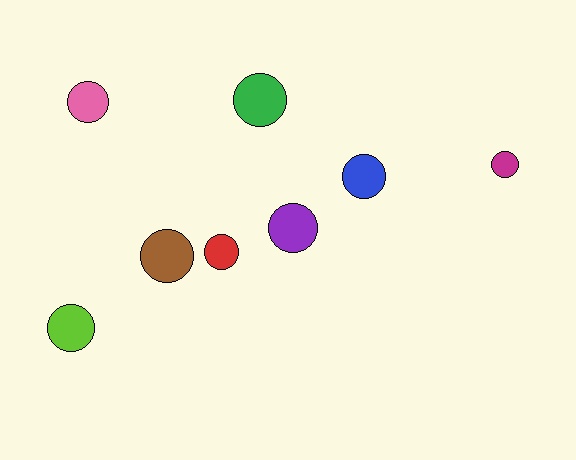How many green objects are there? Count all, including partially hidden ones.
There is 1 green object.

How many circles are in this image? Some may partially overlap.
There are 8 circles.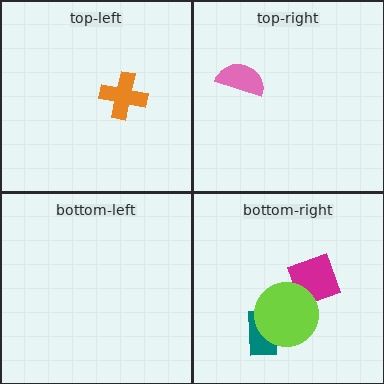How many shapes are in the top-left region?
1.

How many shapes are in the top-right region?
1.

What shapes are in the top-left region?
The orange cross.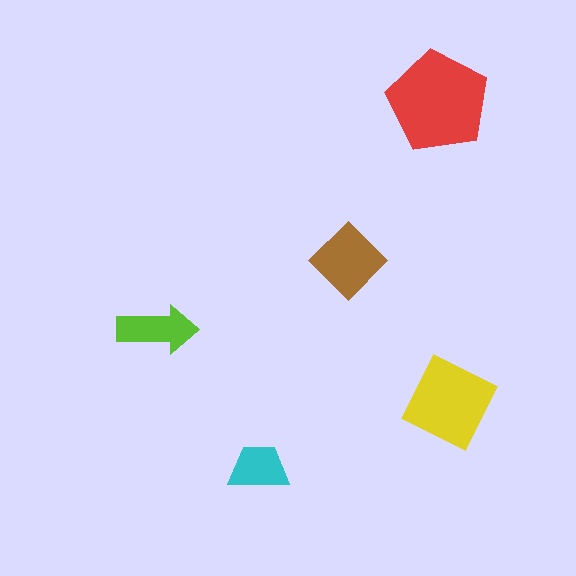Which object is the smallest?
The cyan trapezoid.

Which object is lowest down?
The cyan trapezoid is bottommost.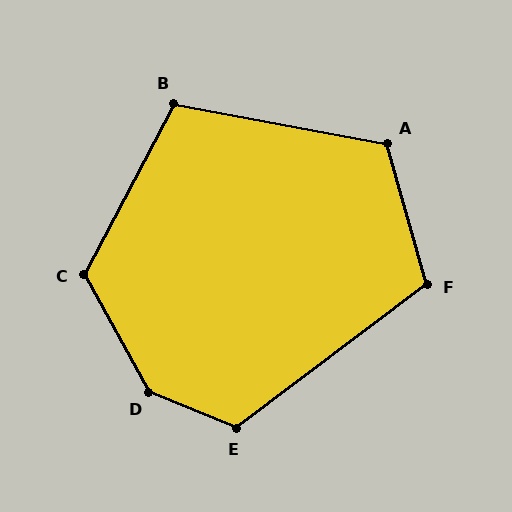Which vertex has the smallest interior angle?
B, at approximately 107 degrees.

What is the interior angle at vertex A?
Approximately 116 degrees (obtuse).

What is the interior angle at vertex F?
Approximately 111 degrees (obtuse).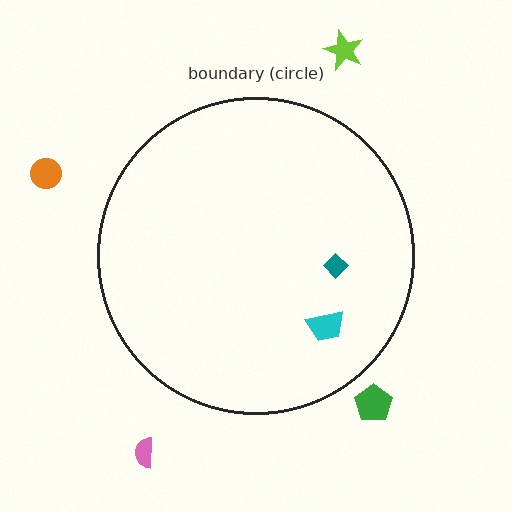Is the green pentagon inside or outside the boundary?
Outside.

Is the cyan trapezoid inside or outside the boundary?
Inside.